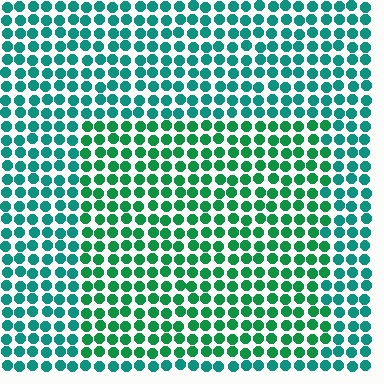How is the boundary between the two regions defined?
The boundary is defined purely by a slight shift in hue (about 28 degrees). Spacing, size, and orientation are identical on both sides.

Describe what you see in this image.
The image is filled with small teal elements in a uniform arrangement. A rectangle-shaped region is visible where the elements are tinted to a slightly different hue, forming a subtle color boundary.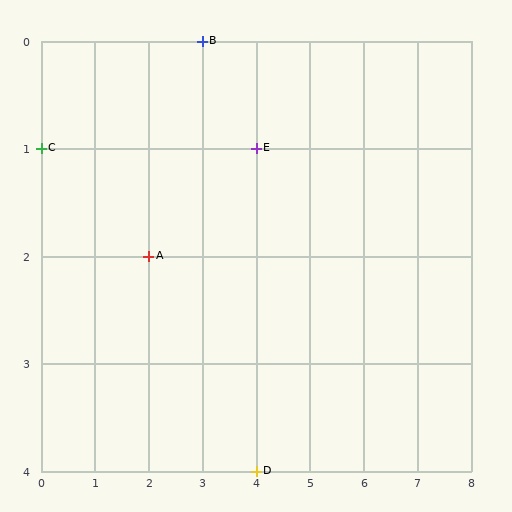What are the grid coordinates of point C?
Point C is at grid coordinates (0, 1).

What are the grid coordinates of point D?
Point D is at grid coordinates (4, 4).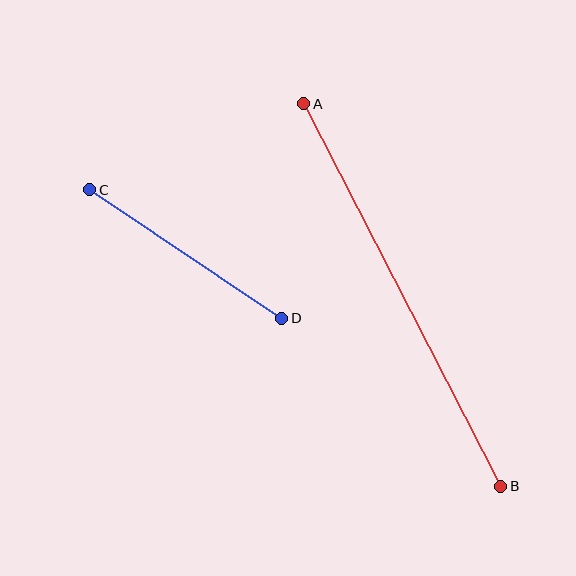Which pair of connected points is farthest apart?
Points A and B are farthest apart.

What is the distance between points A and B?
The distance is approximately 431 pixels.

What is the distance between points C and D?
The distance is approximately 231 pixels.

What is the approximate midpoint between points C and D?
The midpoint is at approximately (186, 254) pixels.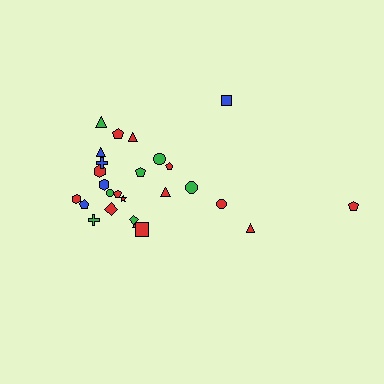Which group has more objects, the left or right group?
The left group.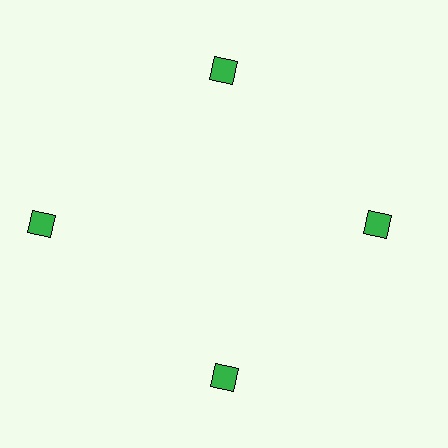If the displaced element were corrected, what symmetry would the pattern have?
It would have 4-fold rotational symmetry — the pattern would map onto itself every 90 degrees.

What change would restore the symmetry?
The symmetry would be restored by moving it inward, back onto the ring so that all 4 squares sit at equal angles and equal distance from the center.